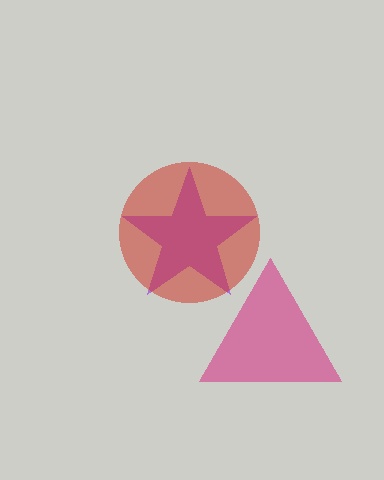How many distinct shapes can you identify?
There are 3 distinct shapes: a purple star, a magenta triangle, a red circle.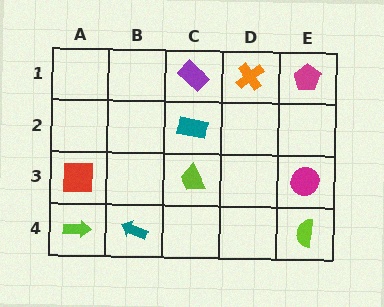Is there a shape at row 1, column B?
No, that cell is empty.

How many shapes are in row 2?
1 shape.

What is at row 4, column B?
A teal arrow.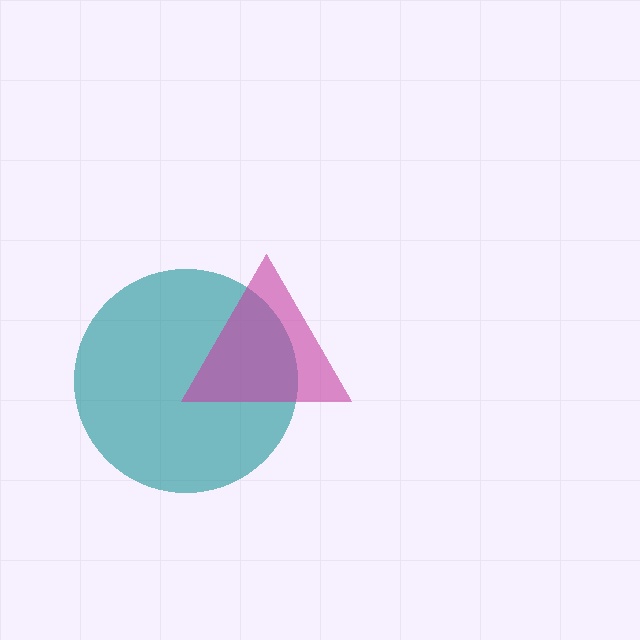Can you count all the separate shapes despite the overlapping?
Yes, there are 2 separate shapes.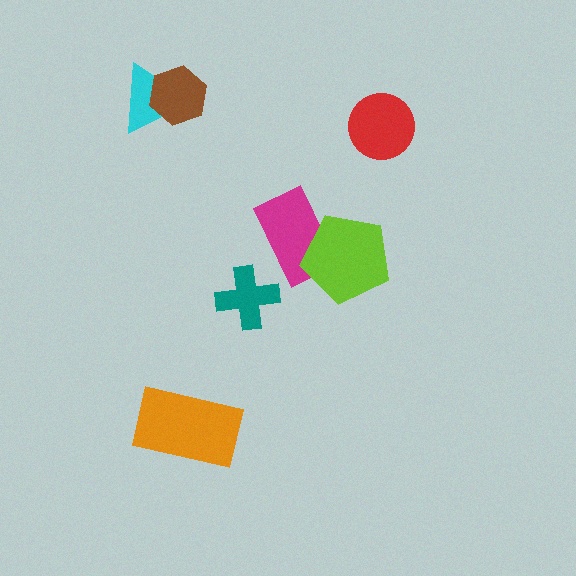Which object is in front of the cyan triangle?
The brown hexagon is in front of the cyan triangle.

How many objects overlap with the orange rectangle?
0 objects overlap with the orange rectangle.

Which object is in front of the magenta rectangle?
The lime pentagon is in front of the magenta rectangle.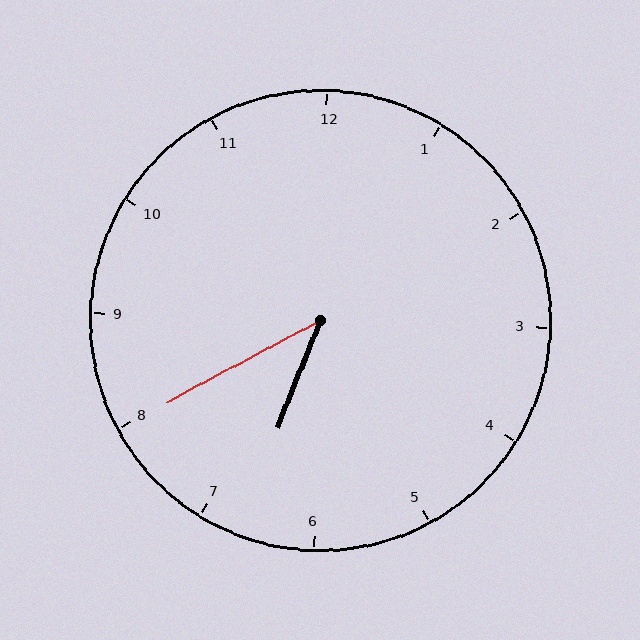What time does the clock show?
6:40.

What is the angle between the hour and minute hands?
Approximately 40 degrees.